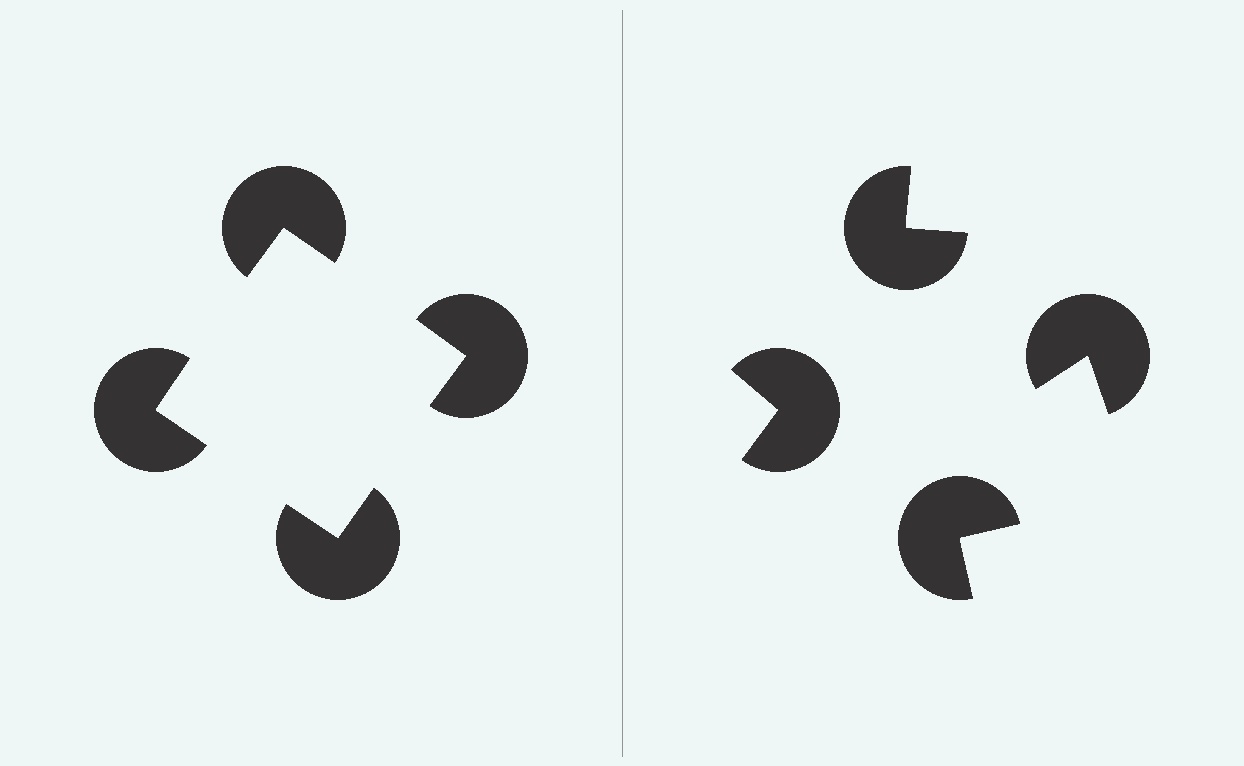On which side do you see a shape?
An illusory square appears on the left side. On the right side the wedge cuts are rotated, so no coherent shape forms.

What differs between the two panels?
The pac-man discs are positioned identically on both sides; only the wedge orientations differ. On the left they align to a square; on the right they are misaligned.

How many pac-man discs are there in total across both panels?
8 — 4 on each side.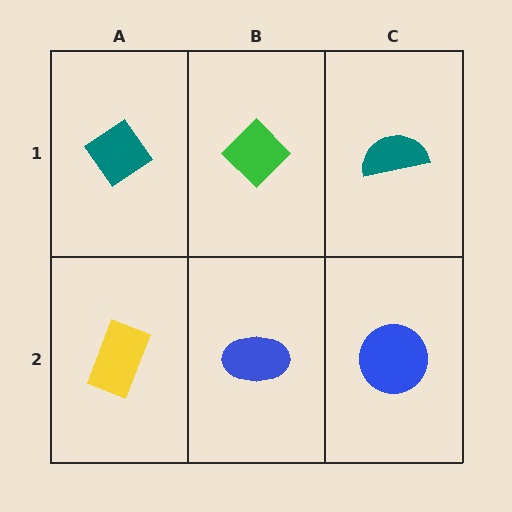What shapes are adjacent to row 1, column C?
A blue circle (row 2, column C), a green diamond (row 1, column B).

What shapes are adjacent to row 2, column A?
A teal diamond (row 1, column A), a blue ellipse (row 2, column B).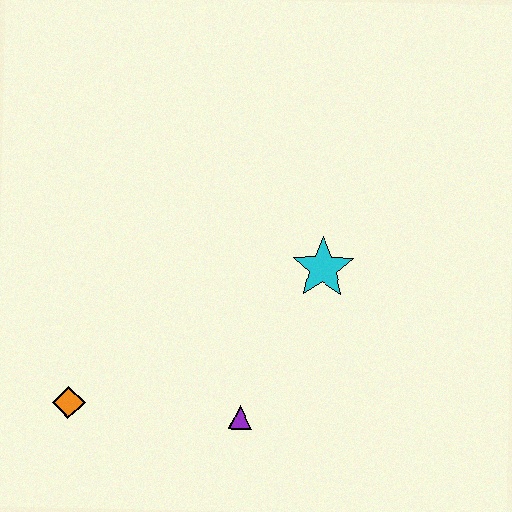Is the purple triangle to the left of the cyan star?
Yes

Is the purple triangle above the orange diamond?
No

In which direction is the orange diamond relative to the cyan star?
The orange diamond is to the left of the cyan star.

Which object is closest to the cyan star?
The purple triangle is closest to the cyan star.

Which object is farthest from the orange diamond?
The cyan star is farthest from the orange diamond.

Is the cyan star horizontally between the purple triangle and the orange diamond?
No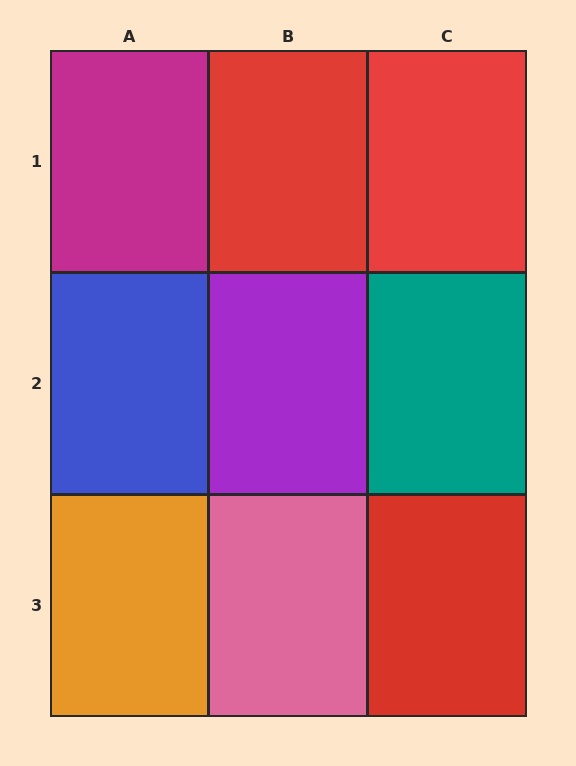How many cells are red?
3 cells are red.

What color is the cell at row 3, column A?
Orange.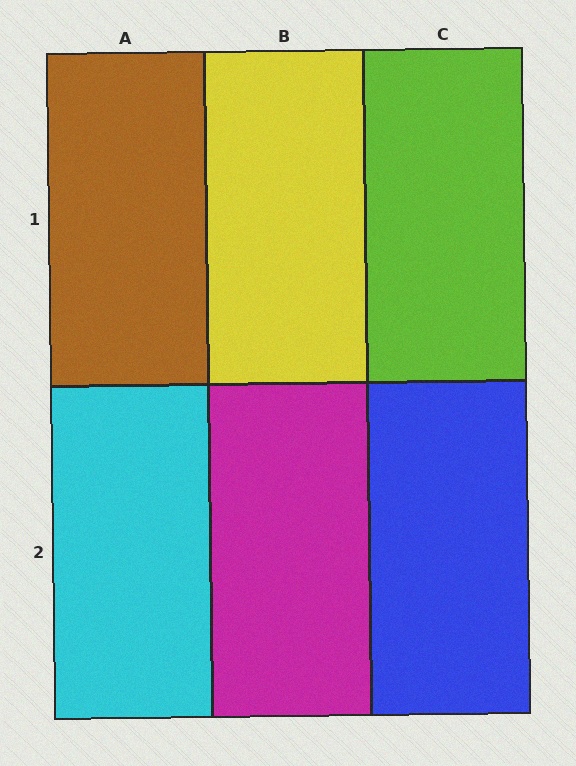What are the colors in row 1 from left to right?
Brown, yellow, lime.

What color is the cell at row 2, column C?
Blue.